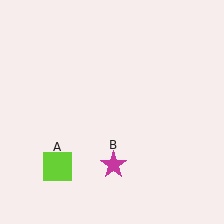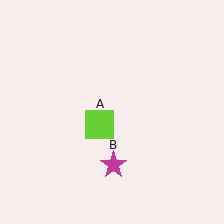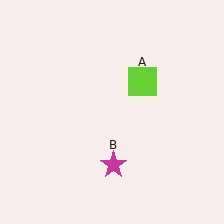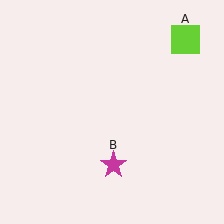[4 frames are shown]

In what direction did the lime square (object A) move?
The lime square (object A) moved up and to the right.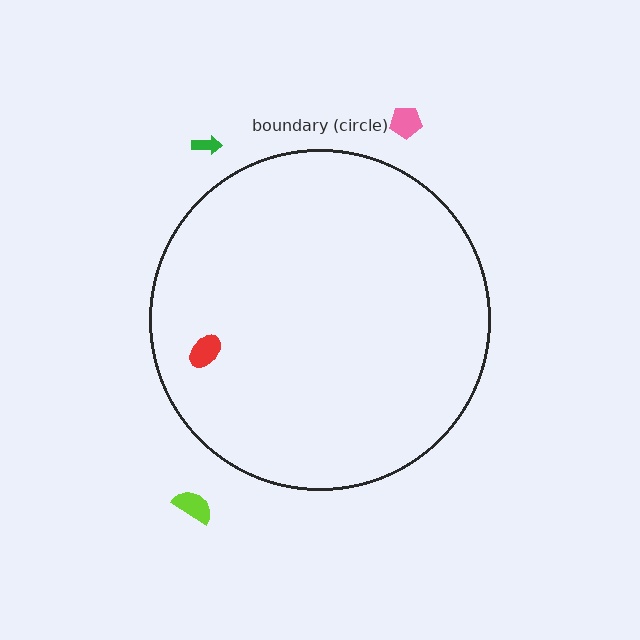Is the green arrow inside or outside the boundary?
Outside.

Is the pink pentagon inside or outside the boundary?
Outside.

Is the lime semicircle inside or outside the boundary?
Outside.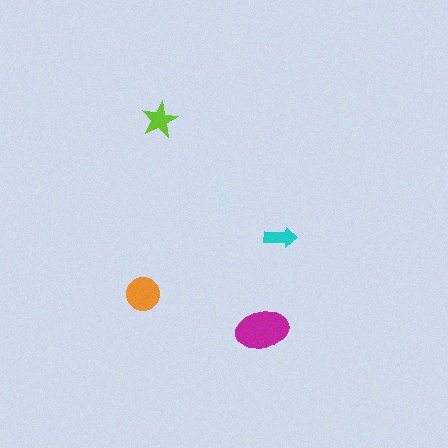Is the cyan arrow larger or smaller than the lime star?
Smaller.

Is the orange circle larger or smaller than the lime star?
Larger.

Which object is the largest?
The magenta ellipse.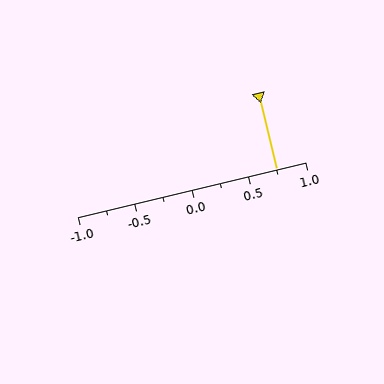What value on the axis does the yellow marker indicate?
The marker indicates approximately 0.75.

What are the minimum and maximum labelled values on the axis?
The axis runs from -1.0 to 1.0.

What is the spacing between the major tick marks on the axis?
The major ticks are spaced 0.5 apart.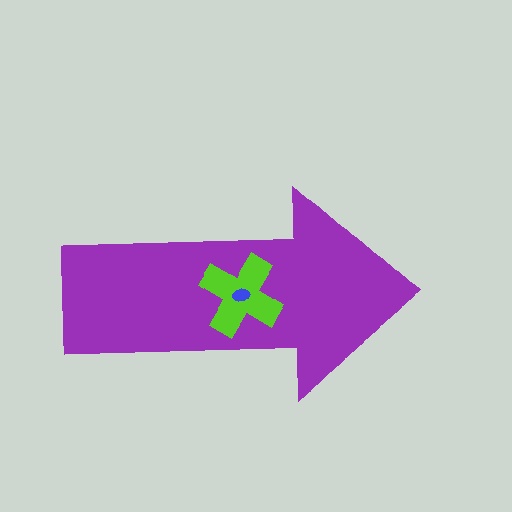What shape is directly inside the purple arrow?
The lime cross.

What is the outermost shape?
The purple arrow.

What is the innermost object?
The blue ellipse.